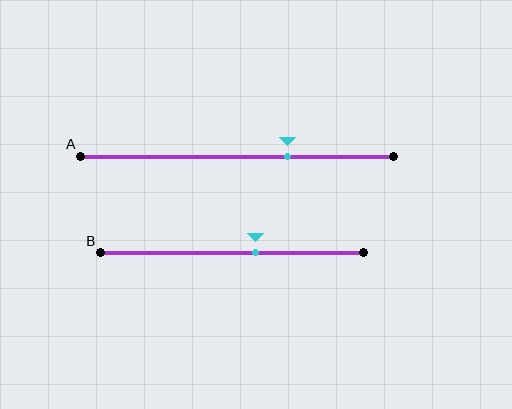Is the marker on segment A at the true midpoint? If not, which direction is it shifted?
No, the marker on segment A is shifted to the right by about 16% of the segment length.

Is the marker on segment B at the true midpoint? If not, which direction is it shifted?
No, the marker on segment B is shifted to the right by about 9% of the segment length.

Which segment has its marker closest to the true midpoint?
Segment B has its marker closest to the true midpoint.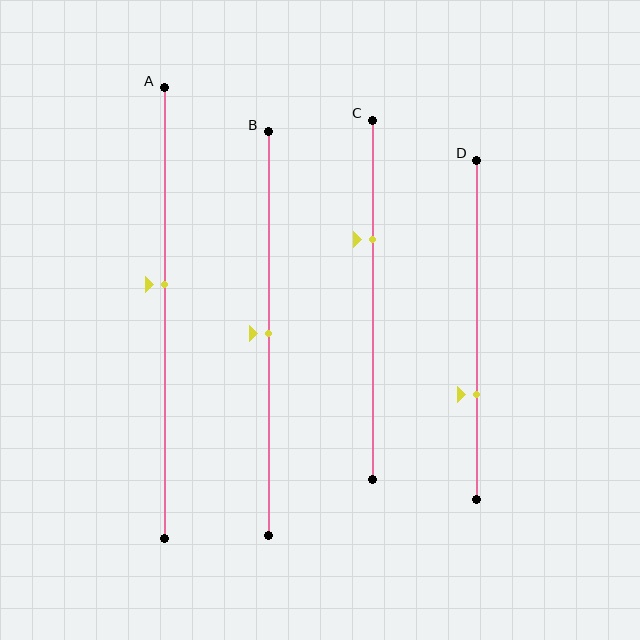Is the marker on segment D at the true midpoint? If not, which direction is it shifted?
No, the marker on segment D is shifted downward by about 19% of the segment length.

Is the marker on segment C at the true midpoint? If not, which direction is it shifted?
No, the marker on segment C is shifted upward by about 17% of the segment length.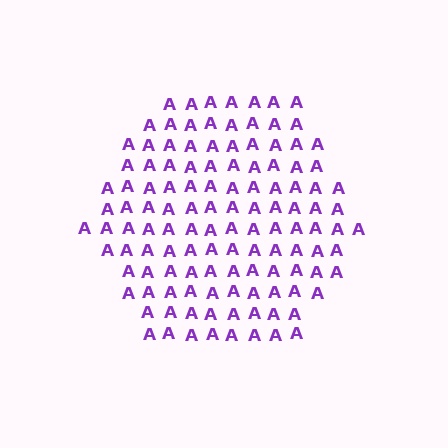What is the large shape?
The large shape is a hexagon.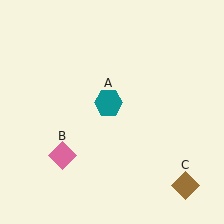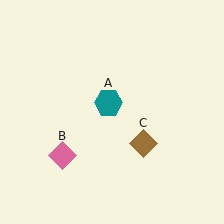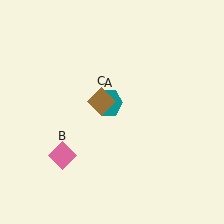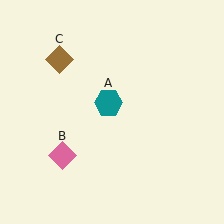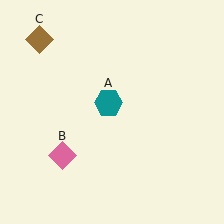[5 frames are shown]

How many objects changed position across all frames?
1 object changed position: brown diamond (object C).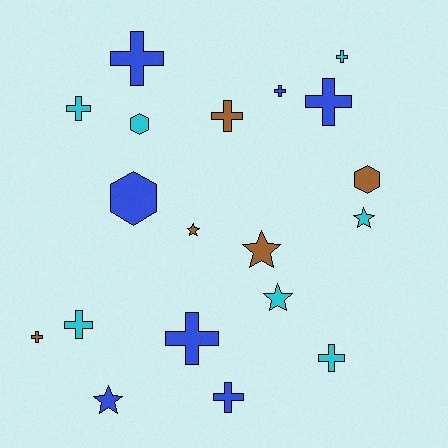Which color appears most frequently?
Cyan, with 7 objects.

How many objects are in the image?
There are 19 objects.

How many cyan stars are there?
There are 2 cyan stars.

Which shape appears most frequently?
Cross, with 11 objects.